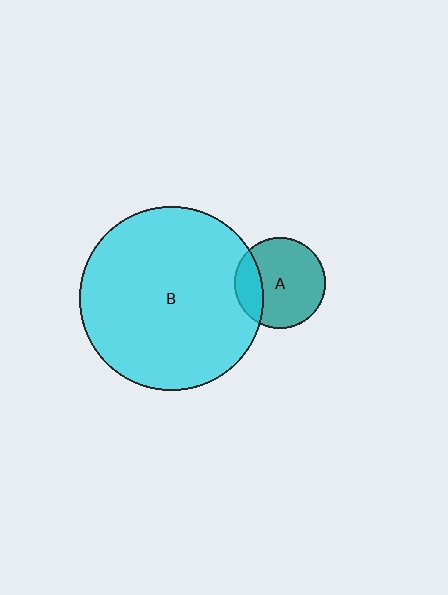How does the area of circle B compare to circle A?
Approximately 4.1 times.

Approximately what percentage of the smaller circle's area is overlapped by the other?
Approximately 25%.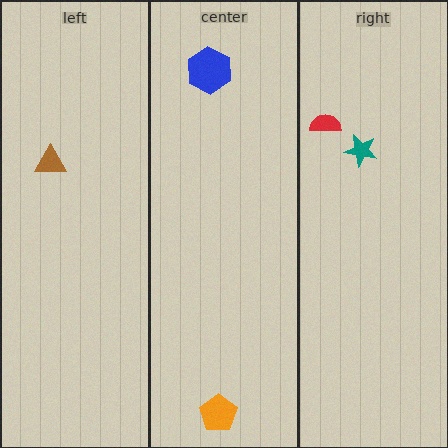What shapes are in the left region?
The brown triangle.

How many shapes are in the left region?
1.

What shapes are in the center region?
The blue hexagon, the orange pentagon.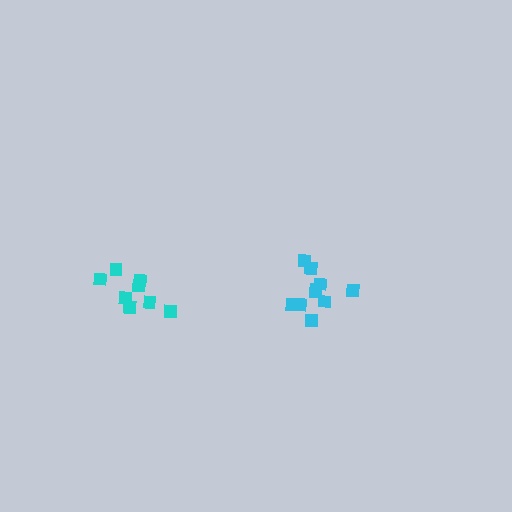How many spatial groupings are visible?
There are 2 spatial groupings.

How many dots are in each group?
Group 1: 8 dots, Group 2: 10 dots (18 total).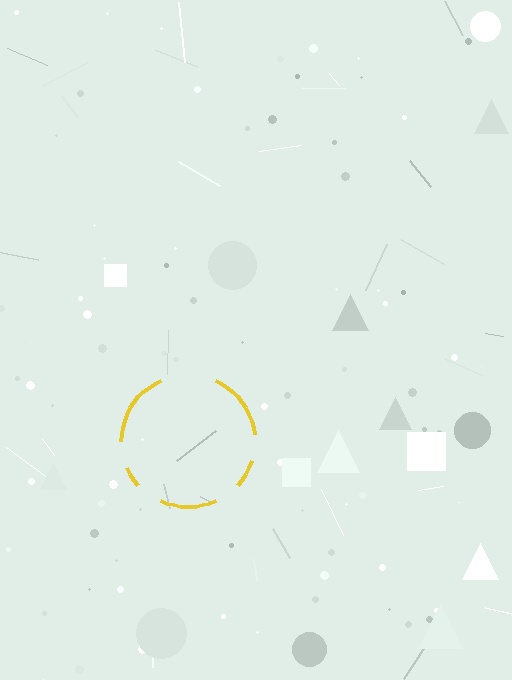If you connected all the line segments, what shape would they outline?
They would outline a circle.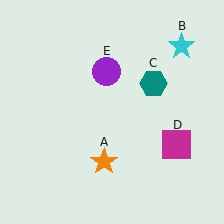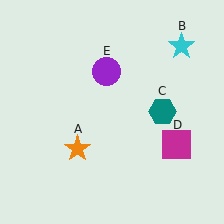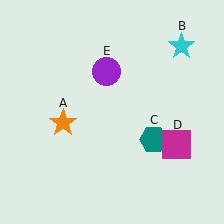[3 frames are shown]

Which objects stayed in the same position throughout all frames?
Cyan star (object B) and magenta square (object D) and purple circle (object E) remained stationary.